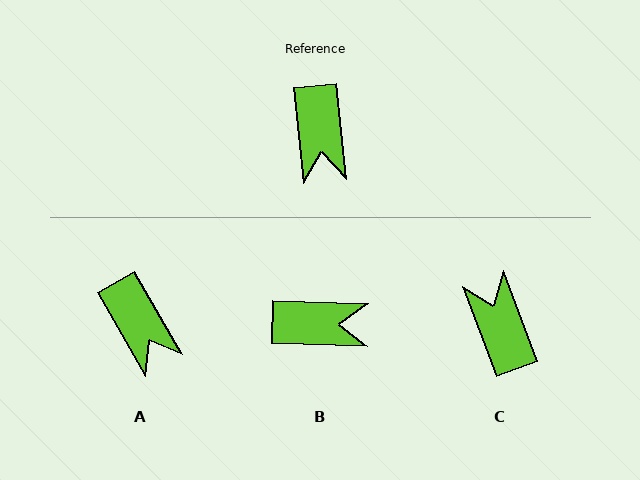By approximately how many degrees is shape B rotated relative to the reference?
Approximately 82 degrees counter-clockwise.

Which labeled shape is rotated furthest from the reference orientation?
C, about 165 degrees away.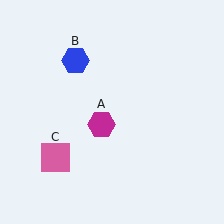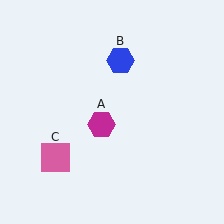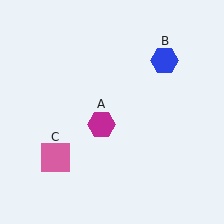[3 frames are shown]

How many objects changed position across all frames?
1 object changed position: blue hexagon (object B).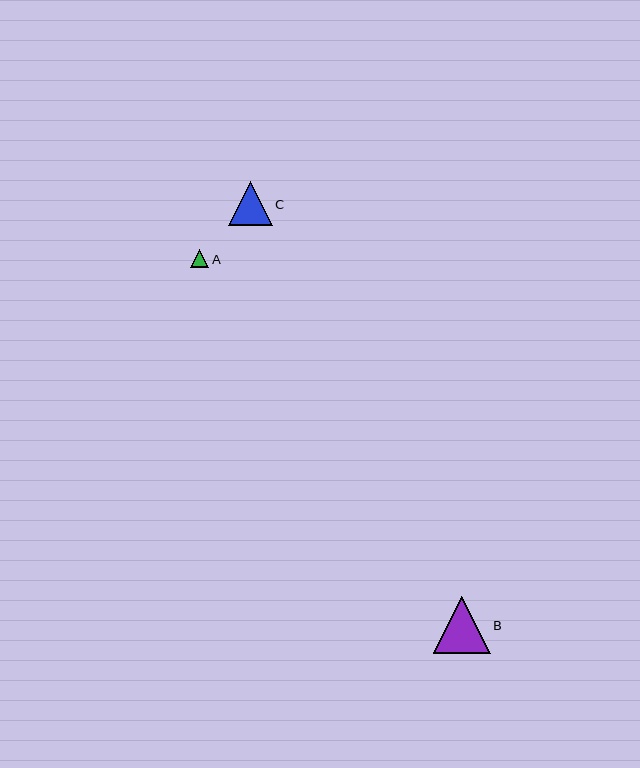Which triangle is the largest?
Triangle B is the largest with a size of approximately 57 pixels.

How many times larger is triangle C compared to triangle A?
Triangle C is approximately 2.4 times the size of triangle A.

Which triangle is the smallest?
Triangle A is the smallest with a size of approximately 18 pixels.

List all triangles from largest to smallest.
From largest to smallest: B, C, A.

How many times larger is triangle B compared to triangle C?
Triangle B is approximately 1.3 times the size of triangle C.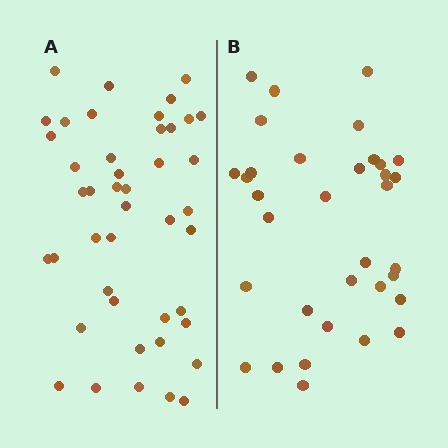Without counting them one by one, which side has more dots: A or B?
Region A (the left region) has more dots.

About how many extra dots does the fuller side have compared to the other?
Region A has roughly 10 or so more dots than region B.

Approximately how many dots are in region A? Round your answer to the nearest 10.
About 40 dots. (The exact count is 44, which rounds to 40.)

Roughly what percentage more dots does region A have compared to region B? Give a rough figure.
About 30% more.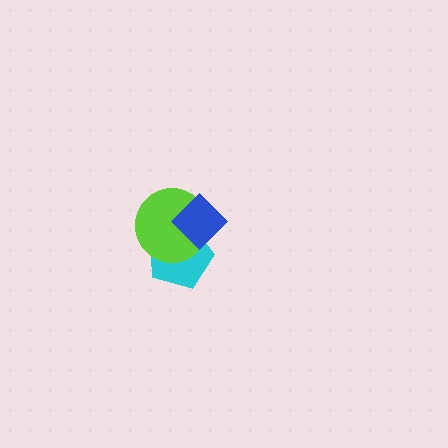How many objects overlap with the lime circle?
2 objects overlap with the lime circle.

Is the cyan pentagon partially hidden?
Yes, it is partially covered by another shape.